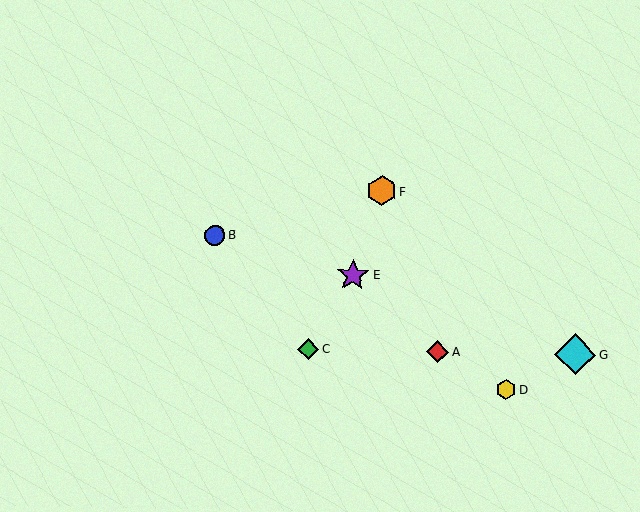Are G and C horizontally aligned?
Yes, both are at y≈355.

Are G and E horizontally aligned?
No, G is at y≈355 and E is at y≈275.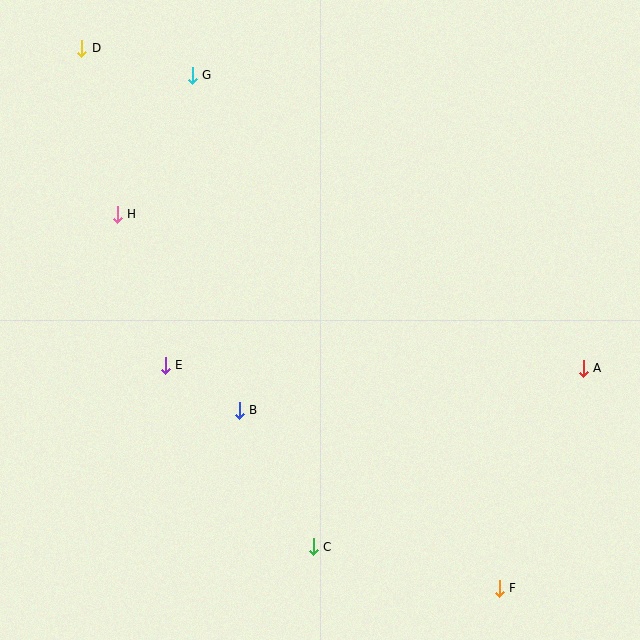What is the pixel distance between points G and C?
The distance between G and C is 487 pixels.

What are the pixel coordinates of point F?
Point F is at (499, 588).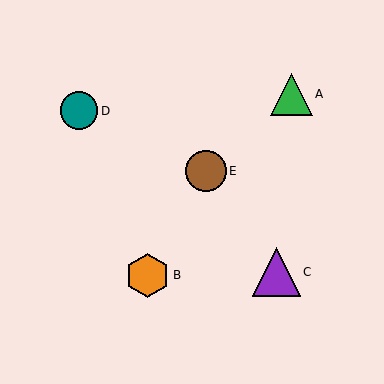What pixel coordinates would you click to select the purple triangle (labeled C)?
Click at (276, 272) to select the purple triangle C.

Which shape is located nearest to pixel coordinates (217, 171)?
The brown circle (labeled E) at (206, 171) is nearest to that location.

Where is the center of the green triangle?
The center of the green triangle is at (291, 94).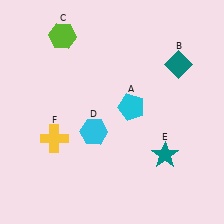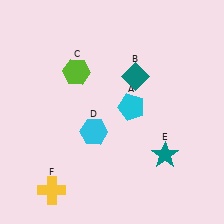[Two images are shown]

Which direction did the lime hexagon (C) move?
The lime hexagon (C) moved down.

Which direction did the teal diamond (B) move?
The teal diamond (B) moved left.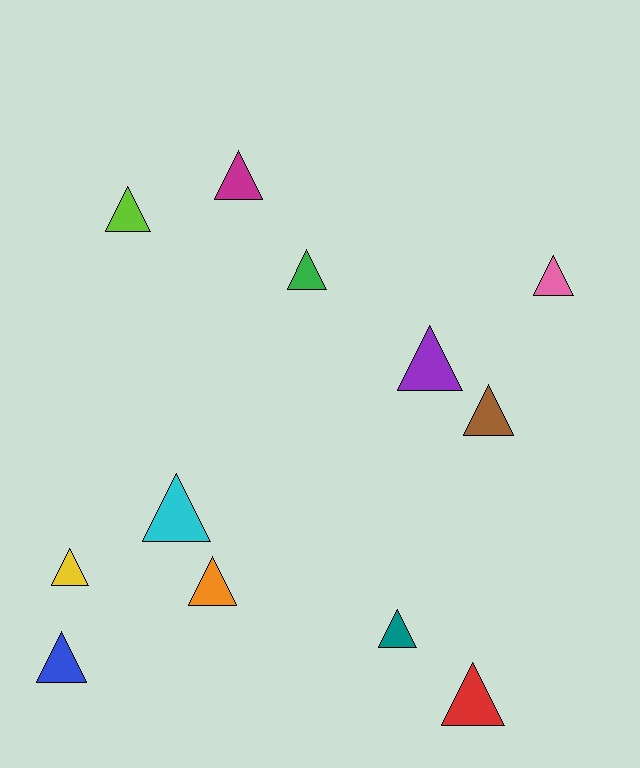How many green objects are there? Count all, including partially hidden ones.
There is 1 green object.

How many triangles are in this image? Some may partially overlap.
There are 12 triangles.